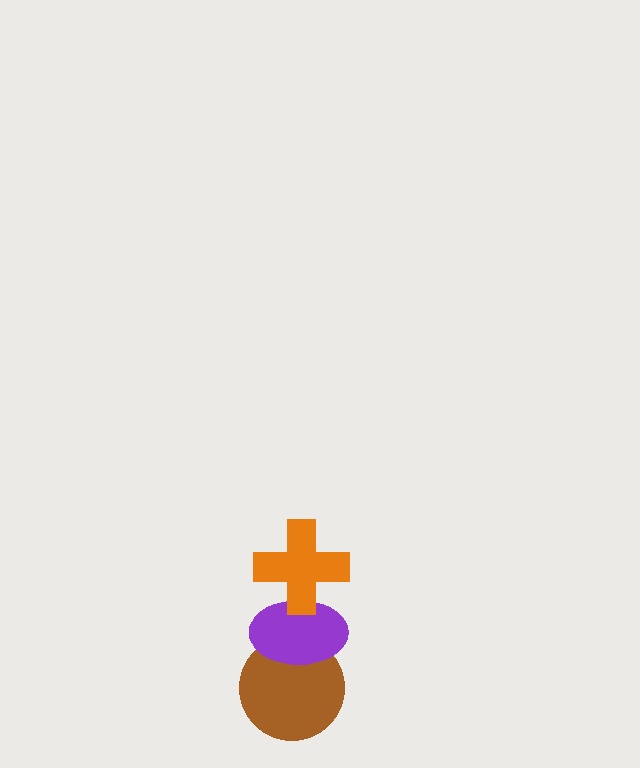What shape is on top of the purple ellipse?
The orange cross is on top of the purple ellipse.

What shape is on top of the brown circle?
The purple ellipse is on top of the brown circle.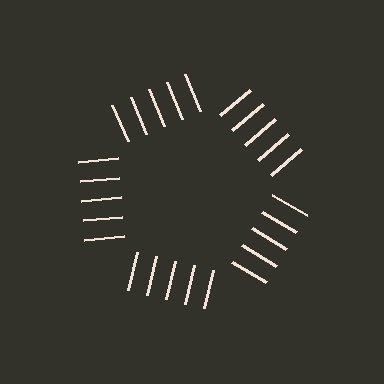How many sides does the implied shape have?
5 sides — the line-ends trace a pentagon.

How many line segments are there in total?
25 — 5 along each of the 5 edges.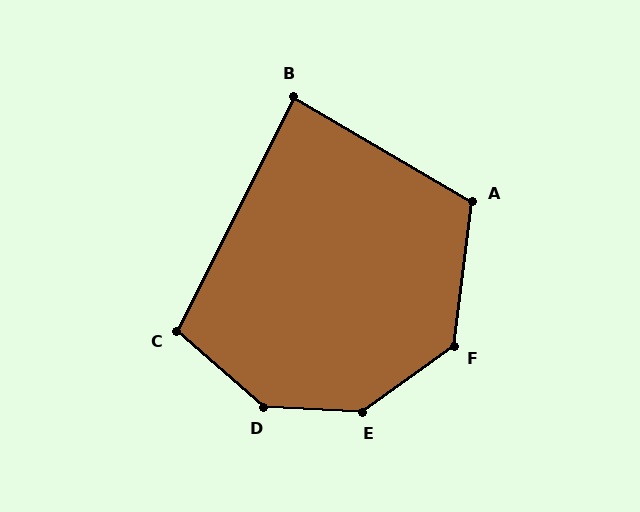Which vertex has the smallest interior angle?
B, at approximately 86 degrees.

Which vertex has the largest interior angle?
E, at approximately 142 degrees.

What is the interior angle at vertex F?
Approximately 133 degrees (obtuse).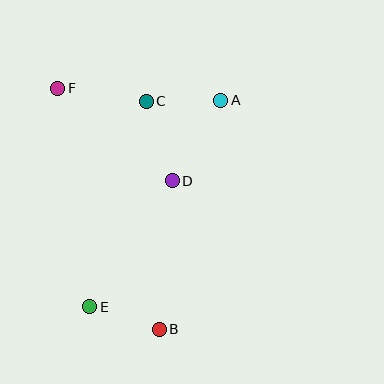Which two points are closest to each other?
Points B and E are closest to each other.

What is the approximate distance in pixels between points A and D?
The distance between A and D is approximately 94 pixels.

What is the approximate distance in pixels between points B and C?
The distance between B and C is approximately 228 pixels.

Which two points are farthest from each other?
Points B and F are farthest from each other.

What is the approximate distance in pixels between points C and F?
The distance between C and F is approximately 90 pixels.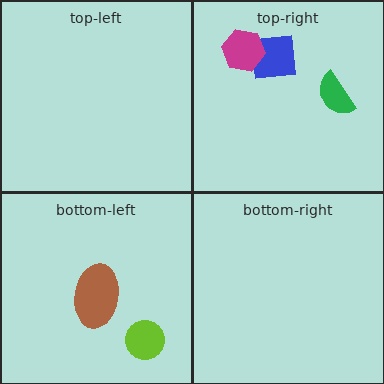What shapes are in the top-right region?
The blue square, the magenta hexagon, the green semicircle.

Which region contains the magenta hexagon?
The top-right region.